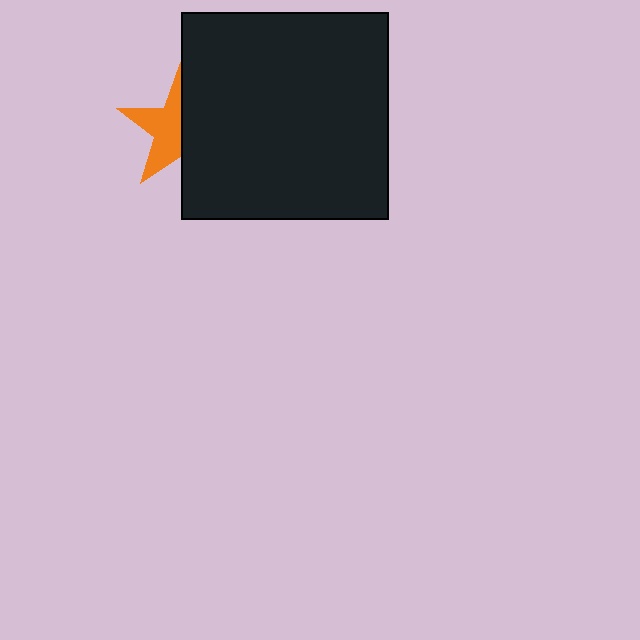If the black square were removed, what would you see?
You would see the complete orange star.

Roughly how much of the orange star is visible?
About half of it is visible (roughly 53%).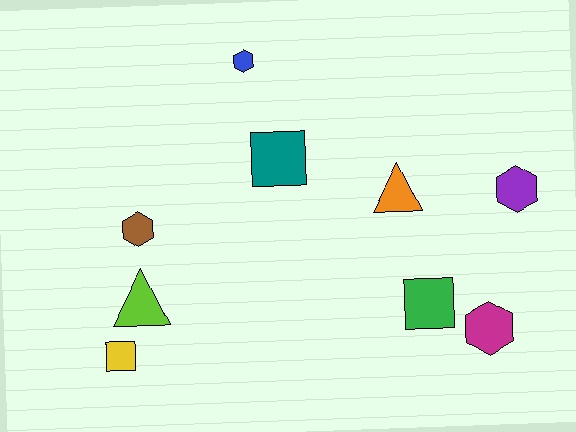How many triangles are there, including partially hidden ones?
There are 2 triangles.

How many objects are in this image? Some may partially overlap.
There are 9 objects.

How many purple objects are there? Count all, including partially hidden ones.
There is 1 purple object.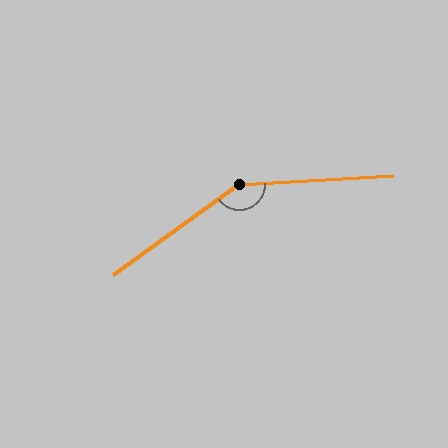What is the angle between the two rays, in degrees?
Approximately 147 degrees.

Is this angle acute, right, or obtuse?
It is obtuse.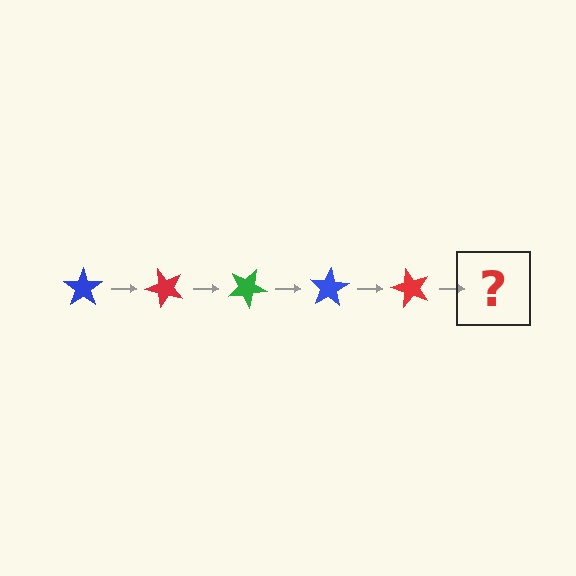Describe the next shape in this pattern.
It should be a green star, rotated 250 degrees from the start.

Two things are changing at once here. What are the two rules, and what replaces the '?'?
The two rules are that it rotates 50 degrees each step and the color cycles through blue, red, and green. The '?' should be a green star, rotated 250 degrees from the start.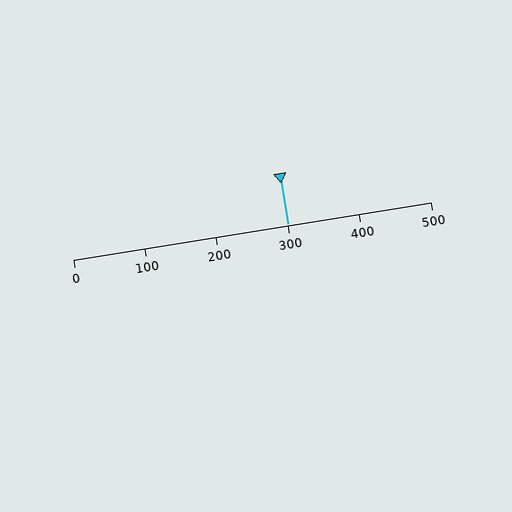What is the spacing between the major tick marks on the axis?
The major ticks are spaced 100 apart.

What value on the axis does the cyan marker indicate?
The marker indicates approximately 300.